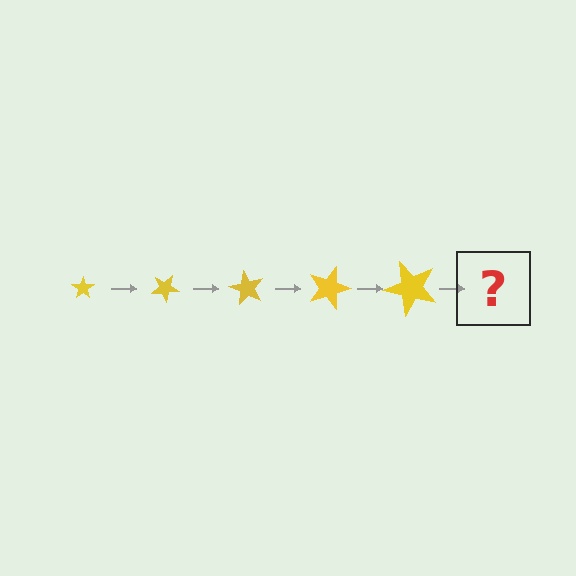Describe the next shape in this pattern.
It should be a star, larger than the previous one and rotated 150 degrees from the start.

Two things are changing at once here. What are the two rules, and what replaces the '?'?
The two rules are that the star grows larger each step and it rotates 30 degrees each step. The '?' should be a star, larger than the previous one and rotated 150 degrees from the start.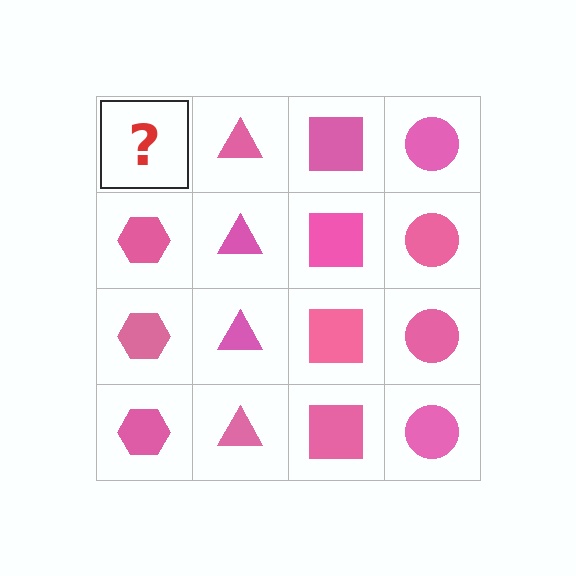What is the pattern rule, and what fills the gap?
The rule is that each column has a consistent shape. The gap should be filled with a pink hexagon.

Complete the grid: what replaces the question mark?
The question mark should be replaced with a pink hexagon.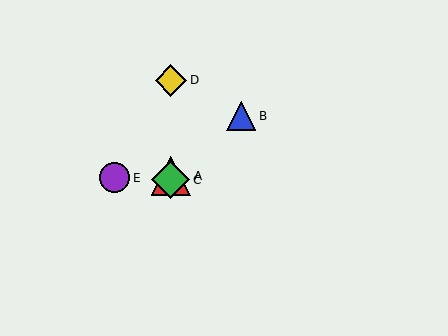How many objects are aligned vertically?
3 objects (A, C, D) are aligned vertically.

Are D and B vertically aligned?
No, D is at x≈171 and B is at x≈241.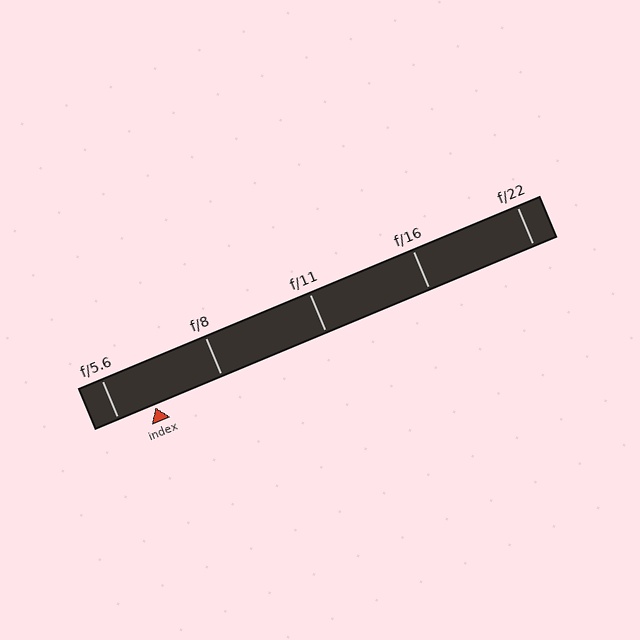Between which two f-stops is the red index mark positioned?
The index mark is between f/5.6 and f/8.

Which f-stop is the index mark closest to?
The index mark is closest to f/5.6.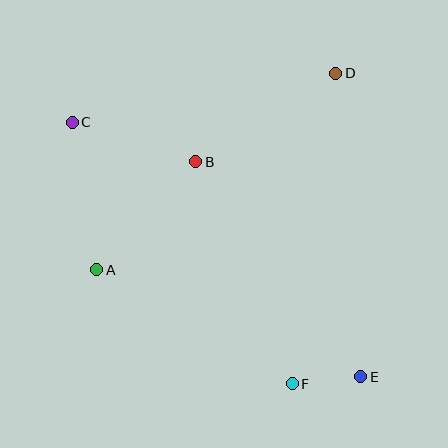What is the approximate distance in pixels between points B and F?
The distance between B and F is approximately 242 pixels.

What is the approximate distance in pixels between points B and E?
The distance between B and E is approximately 271 pixels.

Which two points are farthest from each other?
Points C and E are farthest from each other.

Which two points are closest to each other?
Points E and F are closest to each other.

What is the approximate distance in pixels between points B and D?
The distance between B and D is approximately 165 pixels.